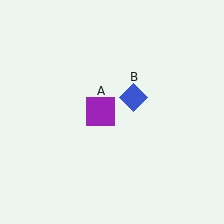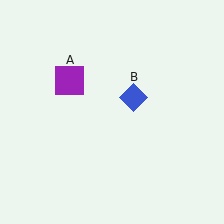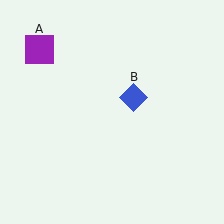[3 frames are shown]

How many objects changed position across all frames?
1 object changed position: purple square (object A).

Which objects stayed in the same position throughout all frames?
Blue diamond (object B) remained stationary.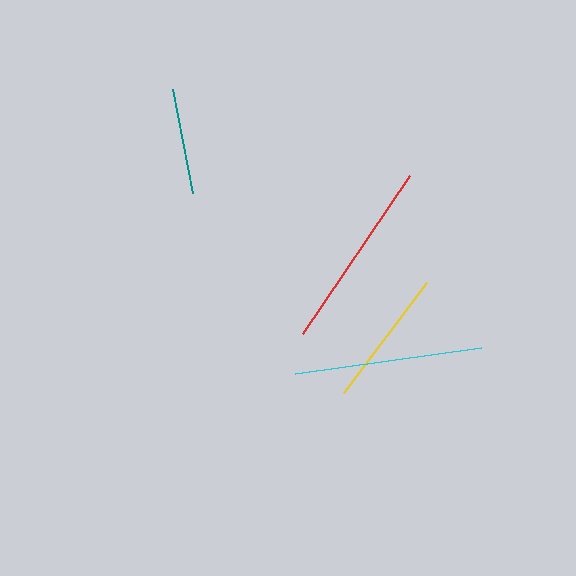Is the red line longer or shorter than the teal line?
The red line is longer than the teal line.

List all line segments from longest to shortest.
From longest to shortest: red, cyan, yellow, teal.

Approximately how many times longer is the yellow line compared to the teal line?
The yellow line is approximately 1.3 times the length of the teal line.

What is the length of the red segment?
The red segment is approximately 191 pixels long.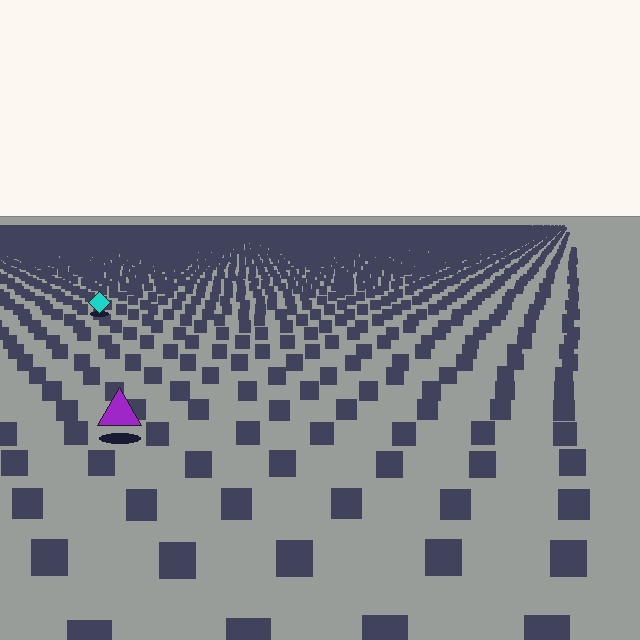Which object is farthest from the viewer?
The cyan diamond is farthest from the viewer. It appears smaller and the ground texture around it is denser.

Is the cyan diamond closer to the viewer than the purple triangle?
No. The purple triangle is closer — you can tell from the texture gradient: the ground texture is coarser near it.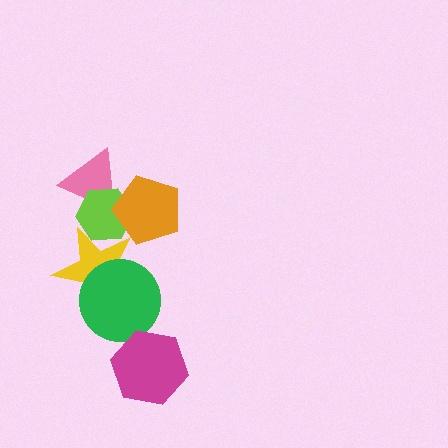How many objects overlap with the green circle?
1 object overlaps with the green circle.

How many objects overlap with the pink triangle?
2 objects overlap with the pink triangle.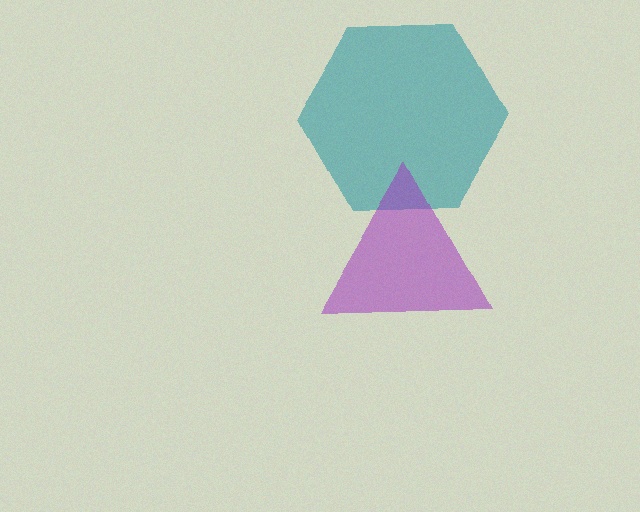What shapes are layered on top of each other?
The layered shapes are: a teal hexagon, a purple triangle.